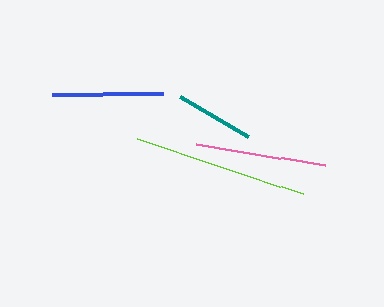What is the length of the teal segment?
The teal segment is approximately 79 pixels long.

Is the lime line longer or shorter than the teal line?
The lime line is longer than the teal line.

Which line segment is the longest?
The lime line is the longest at approximately 175 pixels.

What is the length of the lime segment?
The lime segment is approximately 175 pixels long.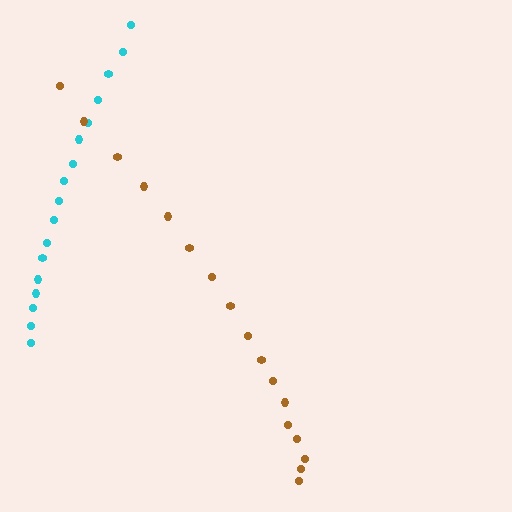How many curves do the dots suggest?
There are 2 distinct paths.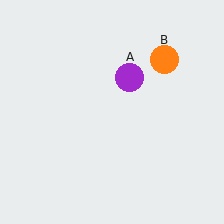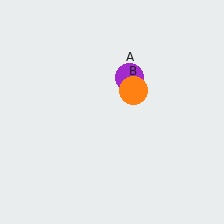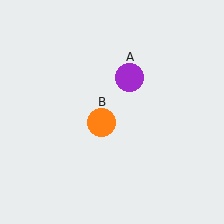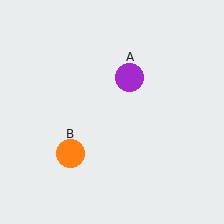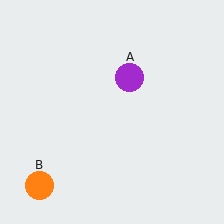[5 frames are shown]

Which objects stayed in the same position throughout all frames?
Purple circle (object A) remained stationary.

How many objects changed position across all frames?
1 object changed position: orange circle (object B).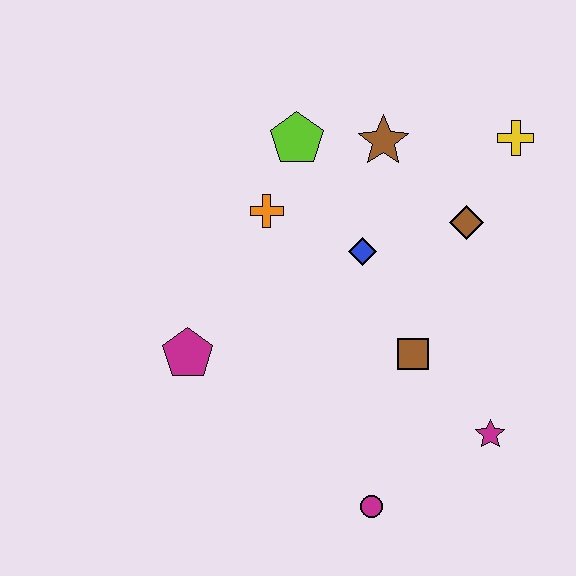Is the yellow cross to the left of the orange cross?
No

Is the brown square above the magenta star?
Yes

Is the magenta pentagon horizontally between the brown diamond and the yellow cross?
No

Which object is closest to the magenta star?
The brown square is closest to the magenta star.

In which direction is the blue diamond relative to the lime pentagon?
The blue diamond is below the lime pentagon.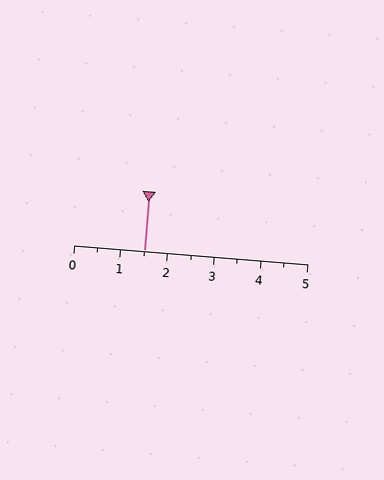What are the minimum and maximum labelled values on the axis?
The axis runs from 0 to 5.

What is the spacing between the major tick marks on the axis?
The major ticks are spaced 1 apart.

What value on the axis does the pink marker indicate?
The marker indicates approximately 1.5.